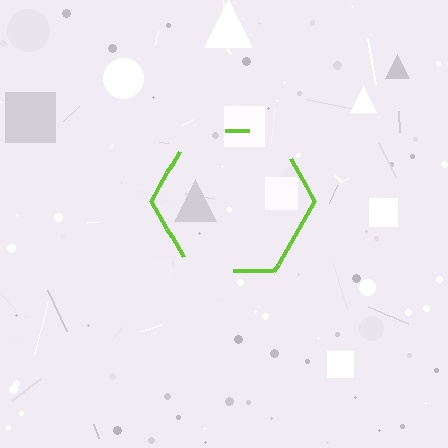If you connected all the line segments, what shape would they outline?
They would outline a hexagon.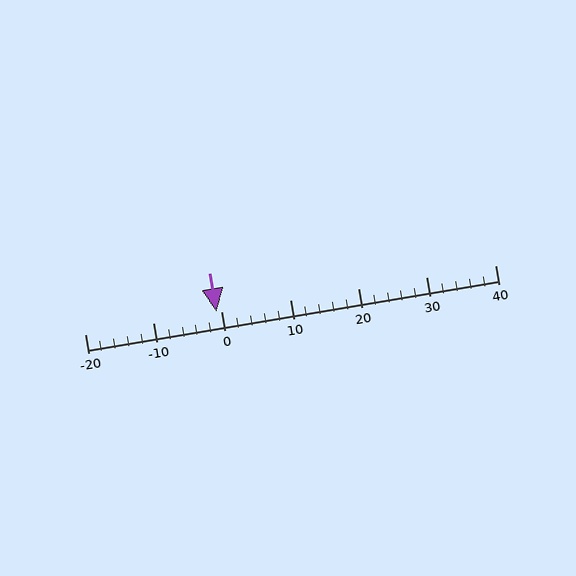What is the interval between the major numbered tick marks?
The major tick marks are spaced 10 units apart.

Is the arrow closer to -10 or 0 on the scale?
The arrow is closer to 0.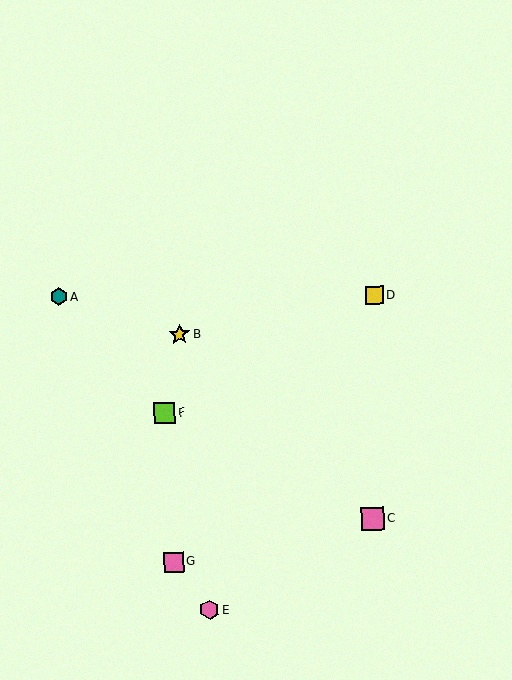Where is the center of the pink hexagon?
The center of the pink hexagon is at (209, 610).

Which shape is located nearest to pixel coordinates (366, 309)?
The yellow square (labeled D) at (374, 295) is nearest to that location.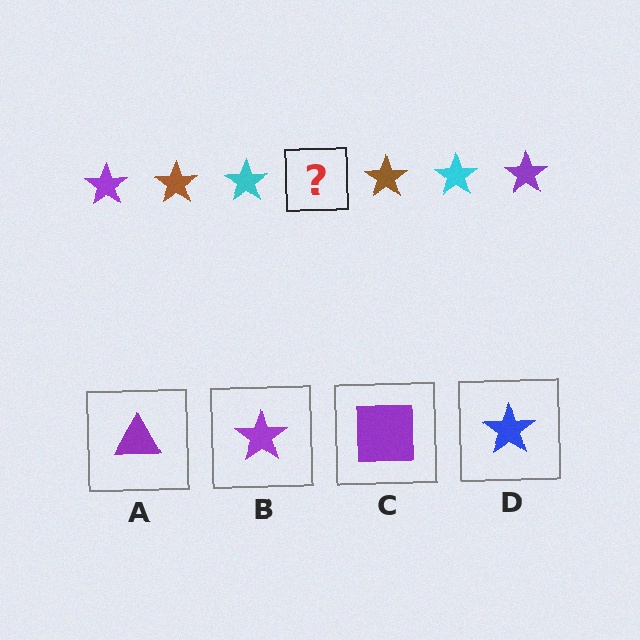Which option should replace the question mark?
Option B.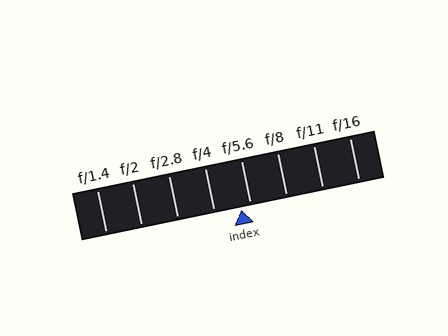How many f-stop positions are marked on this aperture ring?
There are 8 f-stop positions marked.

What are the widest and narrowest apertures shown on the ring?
The widest aperture shown is f/1.4 and the narrowest is f/16.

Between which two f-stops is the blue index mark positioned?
The index mark is between f/4 and f/5.6.